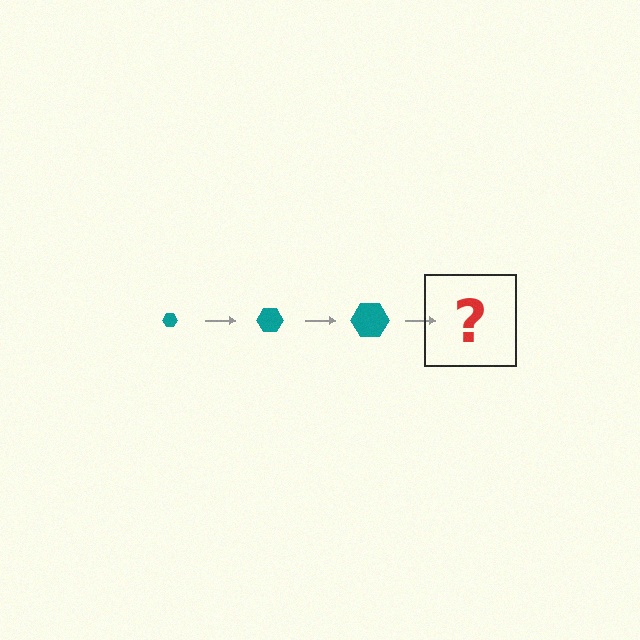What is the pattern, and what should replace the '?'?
The pattern is that the hexagon gets progressively larger each step. The '?' should be a teal hexagon, larger than the previous one.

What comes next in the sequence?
The next element should be a teal hexagon, larger than the previous one.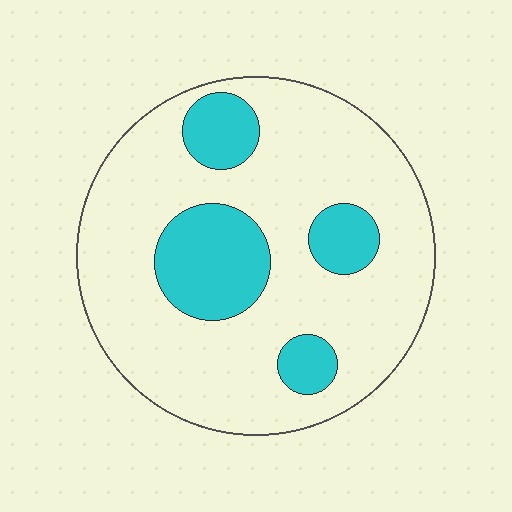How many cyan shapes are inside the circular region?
4.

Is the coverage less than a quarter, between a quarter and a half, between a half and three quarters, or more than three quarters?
Less than a quarter.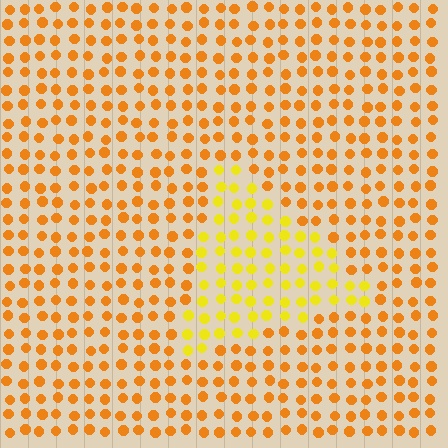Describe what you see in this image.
The image is filled with small orange elements in a uniform arrangement. A triangle-shaped region is visible where the elements are tinted to a slightly different hue, forming a subtle color boundary.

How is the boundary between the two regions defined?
The boundary is defined purely by a slight shift in hue (about 28 degrees). Spacing, size, and orientation are identical on both sides.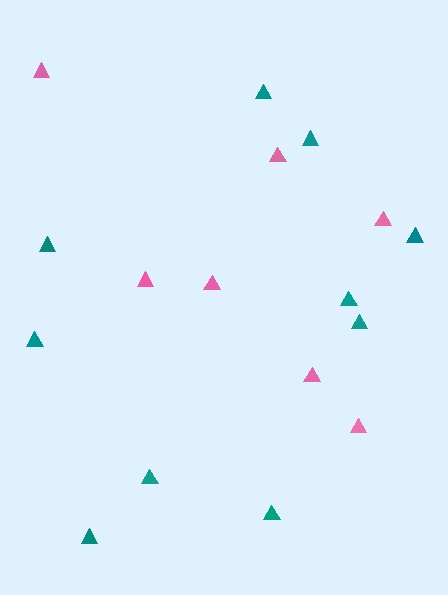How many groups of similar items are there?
There are 2 groups: one group of teal triangles (10) and one group of pink triangles (7).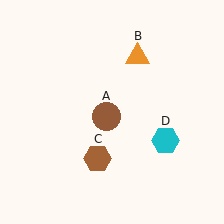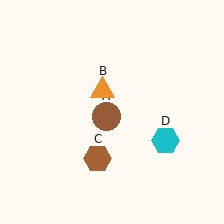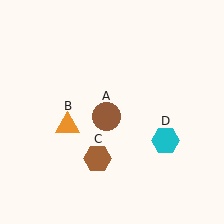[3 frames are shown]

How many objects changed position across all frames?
1 object changed position: orange triangle (object B).